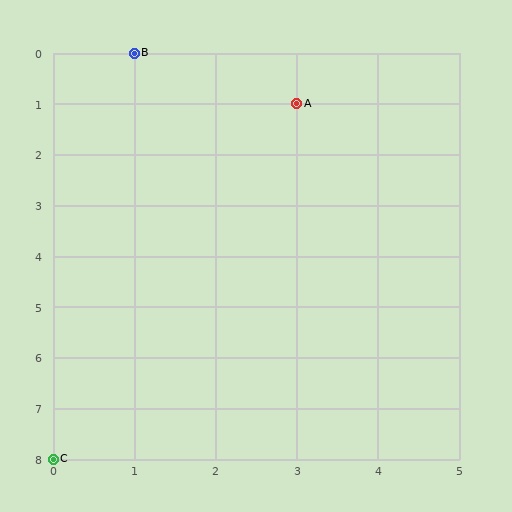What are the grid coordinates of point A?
Point A is at grid coordinates (3, 1).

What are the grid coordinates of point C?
Point C is at grid coordinates (0, 8).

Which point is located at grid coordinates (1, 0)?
Point B is at (1, 0).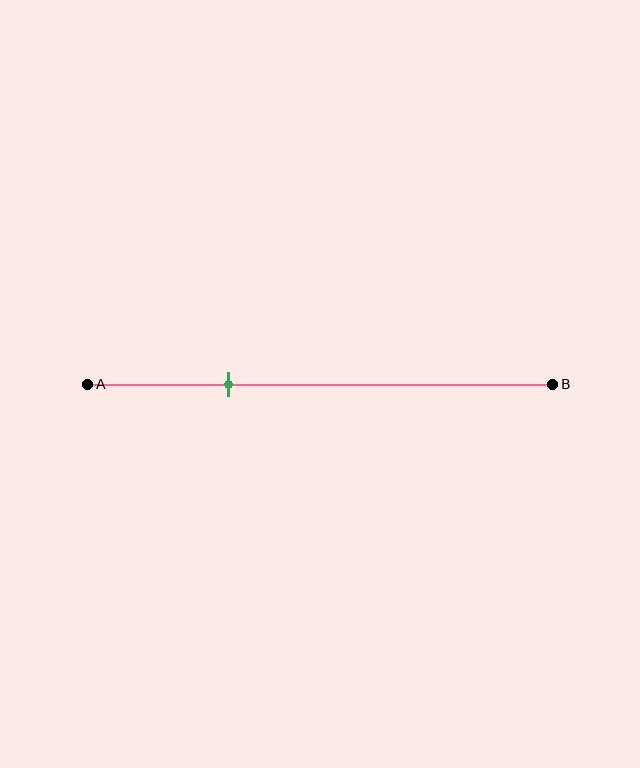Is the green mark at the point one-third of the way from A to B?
Yes, the mark is approximately at the one-third point.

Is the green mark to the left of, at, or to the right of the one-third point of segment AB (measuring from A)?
The green mark is approximately at the one-third point of segment AB.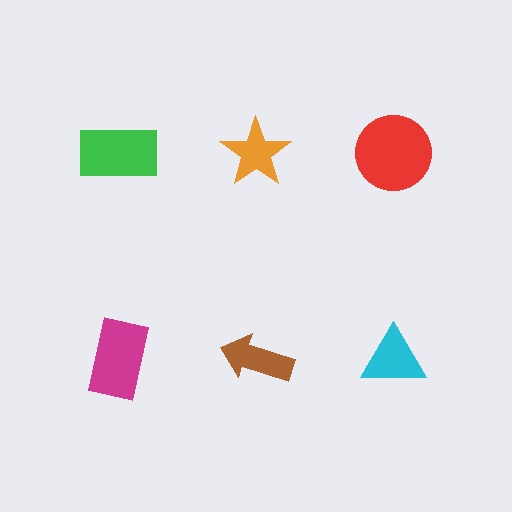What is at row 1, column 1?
A green rectangle.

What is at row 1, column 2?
An orange star.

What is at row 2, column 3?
A cyan triangle.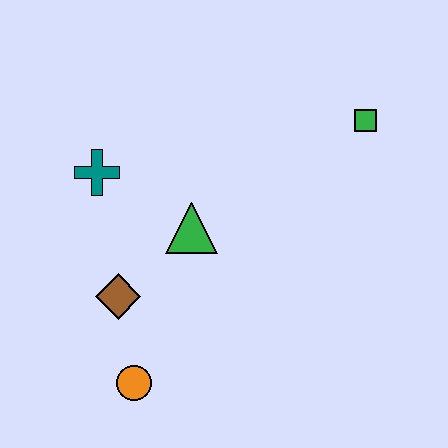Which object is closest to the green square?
The green triangle is closest to the green square.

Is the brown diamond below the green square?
Yes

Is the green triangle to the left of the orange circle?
No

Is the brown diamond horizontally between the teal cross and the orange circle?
Yes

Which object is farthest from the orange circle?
The green square is farthest from the orange circle.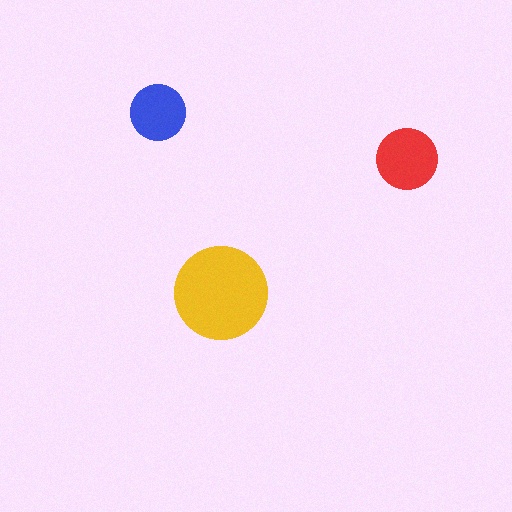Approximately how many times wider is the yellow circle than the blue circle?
About 1.5 times wider.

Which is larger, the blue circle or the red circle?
The red one.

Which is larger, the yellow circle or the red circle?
The yellow one.